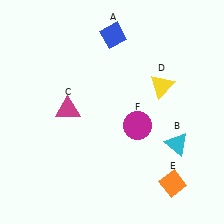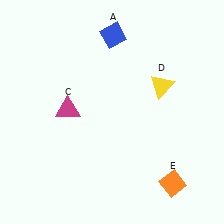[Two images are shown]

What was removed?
The cyan triangle (B), the magenta circle (F) were removed in Image 2.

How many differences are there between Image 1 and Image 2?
There are 2 differences between the two images.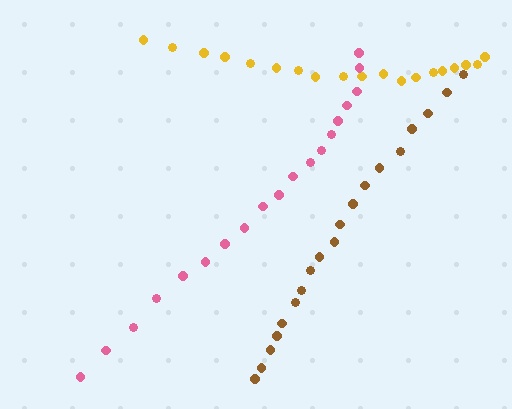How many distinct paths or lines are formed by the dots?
There are 3 distinct paths.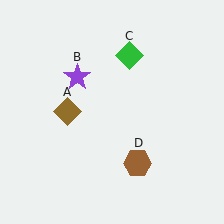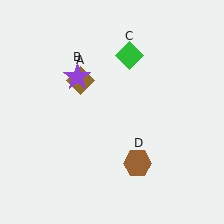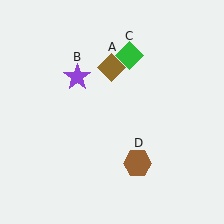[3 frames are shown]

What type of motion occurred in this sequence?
The brown diamond (object A) rotated clockwise around the center of the scene.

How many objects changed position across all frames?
1 object changed position: brown diamond (object A).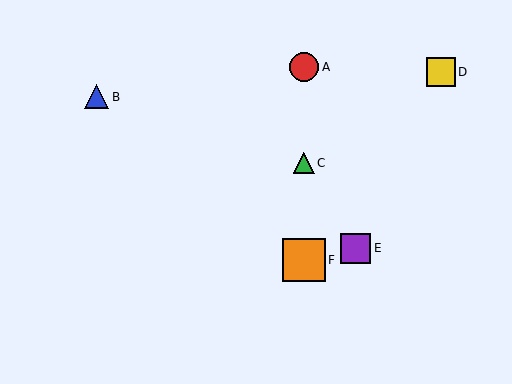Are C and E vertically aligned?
No, C is at x≈304 and E is at x≈356.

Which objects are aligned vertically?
Objects A, C, F are aligned vertically.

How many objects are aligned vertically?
3 objects (A, C, F) are aligned vertically.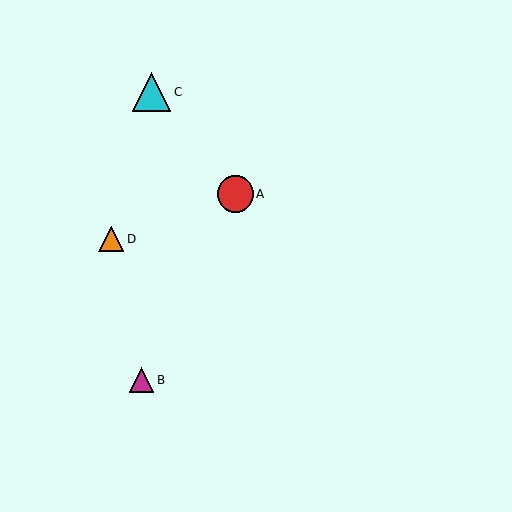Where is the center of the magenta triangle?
The center of the magenta triangle is at (142, 380).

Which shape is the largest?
The cyan triangle (labeled C) is the largest.